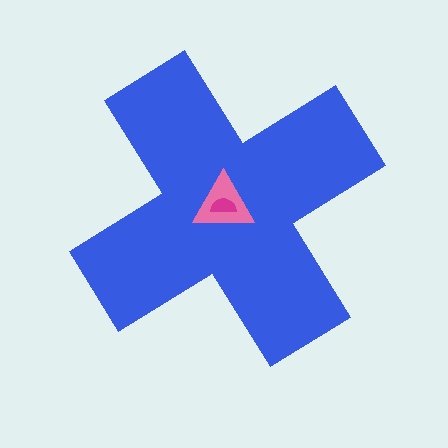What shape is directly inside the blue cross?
The pink triangle.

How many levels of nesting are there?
3.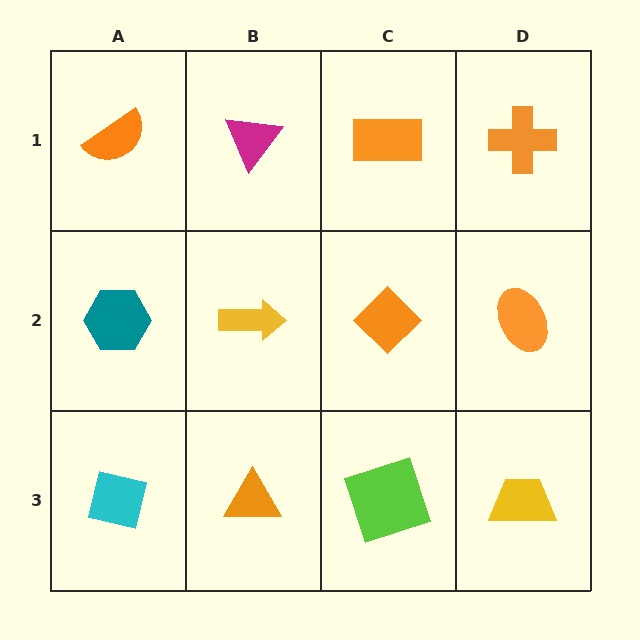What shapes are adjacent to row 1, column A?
A teal hexagon (row 2, column A), a magenta triangle (row 1, column B).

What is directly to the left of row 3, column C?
An orange triangle.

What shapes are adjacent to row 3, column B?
A yellow arrow (row 2, column B), a cyan square (row 3, column A), a lime square (row 3, column C).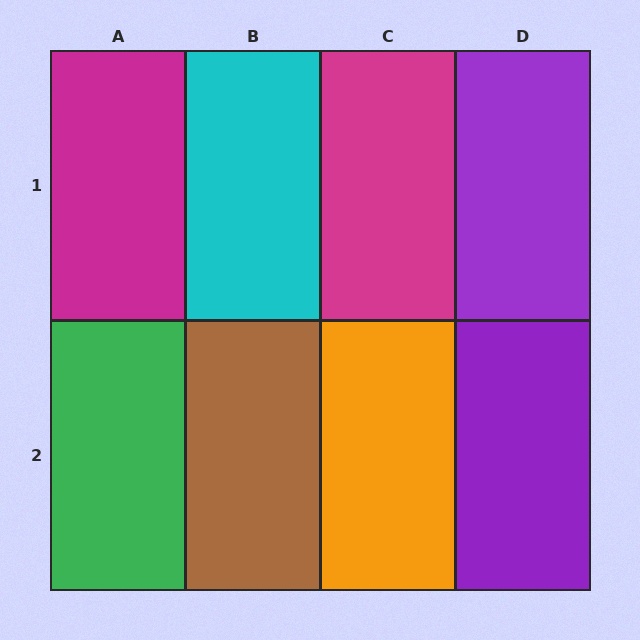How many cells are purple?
2 cells are purple.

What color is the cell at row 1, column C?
Magenta.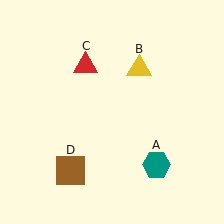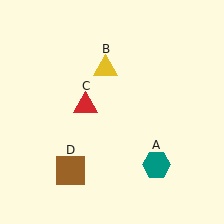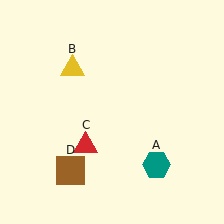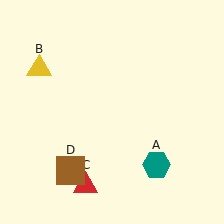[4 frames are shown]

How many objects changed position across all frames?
2 objects changed position: yellow triangle (object B), red triangle (object C).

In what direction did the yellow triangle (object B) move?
The yellow triangle (object B) moved left.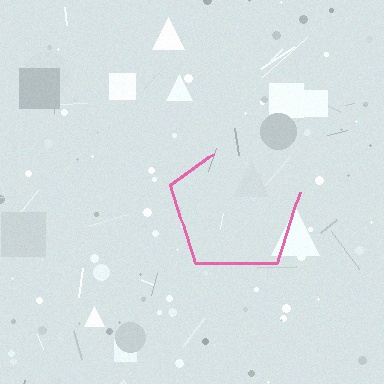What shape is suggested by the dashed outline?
The dashed outline suggests a pentagon.